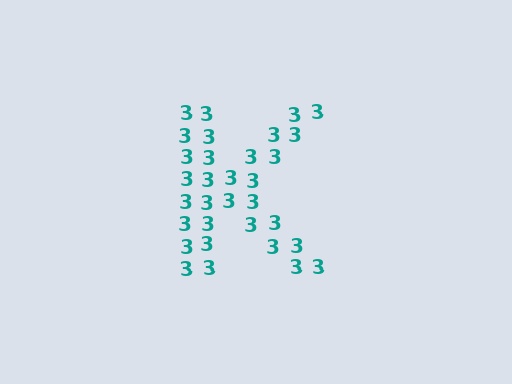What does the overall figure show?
The overall figure shows the letter K.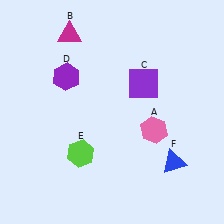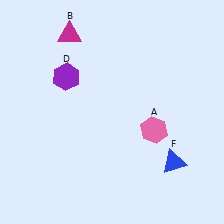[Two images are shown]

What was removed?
The lime hexagon (E), the purple square (C) were removed in Image 2.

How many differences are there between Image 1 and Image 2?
There are 2 differences between the two images.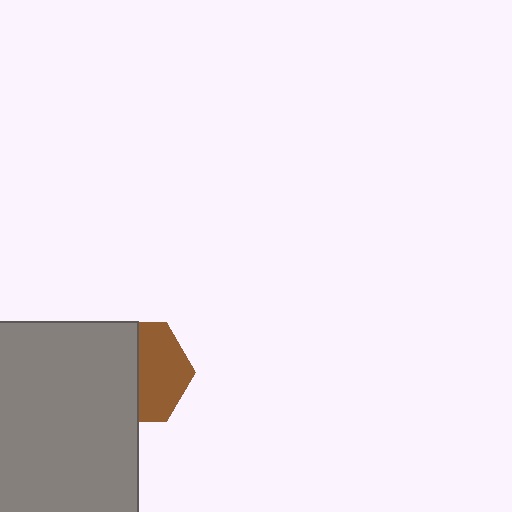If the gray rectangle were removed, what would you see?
You would see the complete brown hexagon.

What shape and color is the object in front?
The object in front is a gray rectangle.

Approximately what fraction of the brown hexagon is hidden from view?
Roughly 51% of the brown hexagon is hidden behind the gray rectangle.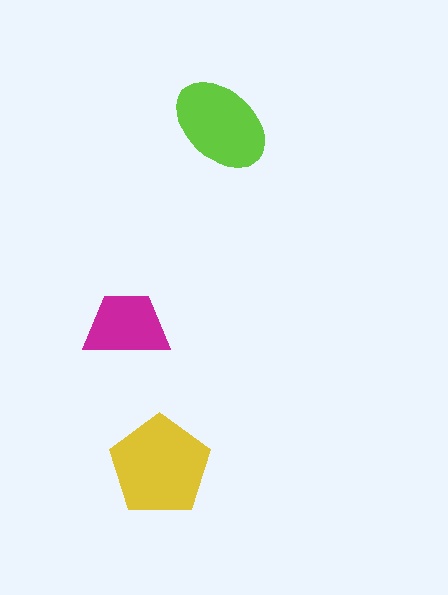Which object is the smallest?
The magenta trapezoid.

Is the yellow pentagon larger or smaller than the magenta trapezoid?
Larger.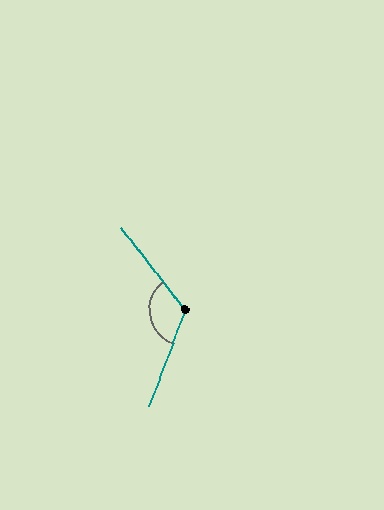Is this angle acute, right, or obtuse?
It is obtuse.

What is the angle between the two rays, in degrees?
Approximately 121 degrees.